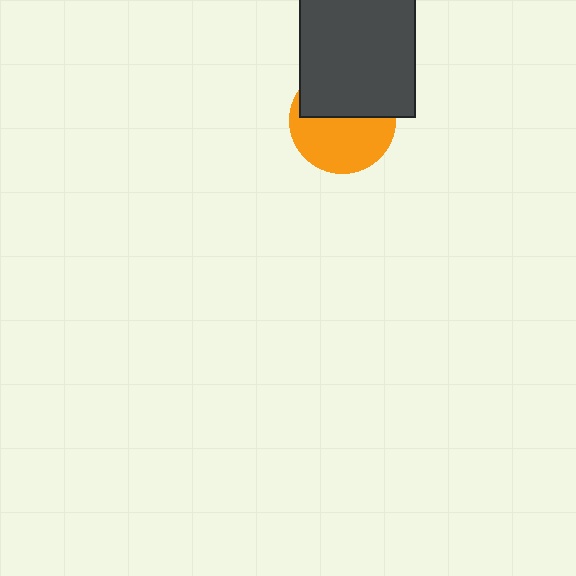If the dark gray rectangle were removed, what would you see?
You would see the complete orange circle.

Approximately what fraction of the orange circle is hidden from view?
Roughly 44% of the orange circle is hidden behind the dark gray rectangle.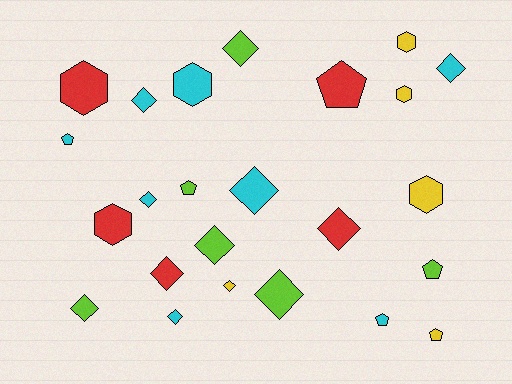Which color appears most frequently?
Cyan, with 8 objects.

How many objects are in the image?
There are 24 objects.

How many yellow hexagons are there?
There are 3 yellow hexagons.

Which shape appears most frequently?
Diamond, with 12 objects.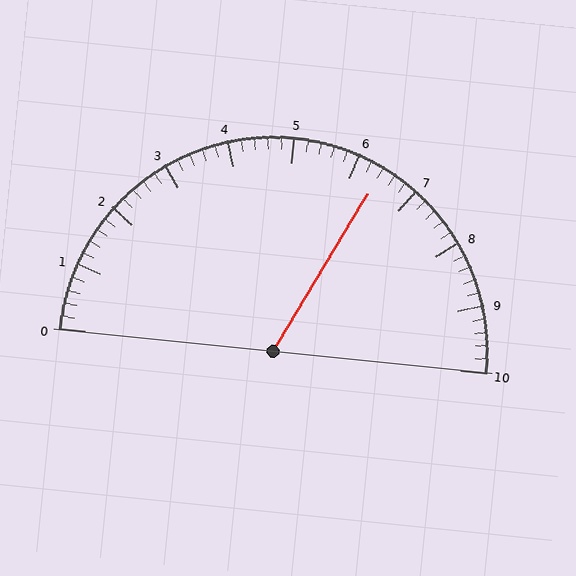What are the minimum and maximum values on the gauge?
The gauge ranges from 0 to 10.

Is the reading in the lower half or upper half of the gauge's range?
The reading is in the upper half of the range (0 to 10).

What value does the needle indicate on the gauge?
The needle indicates approximately 6.4.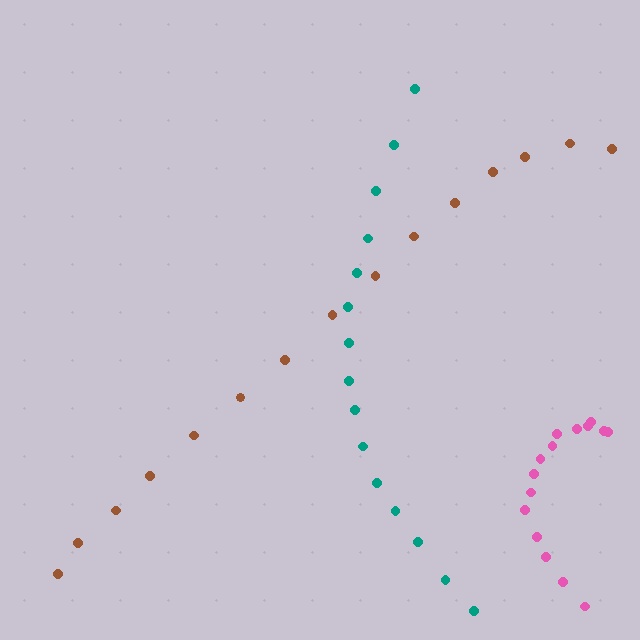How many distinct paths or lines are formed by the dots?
There are 3 distinct paths.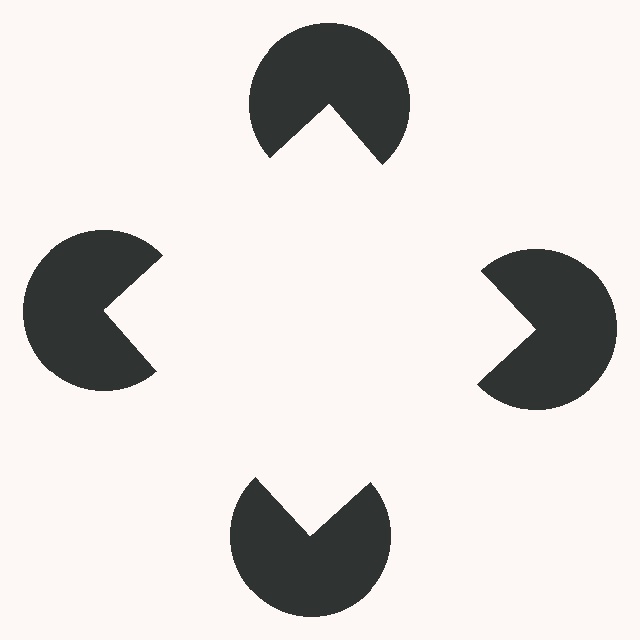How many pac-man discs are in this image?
There are 4 — one at each vertex of the illusory square.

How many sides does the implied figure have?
4 sides.